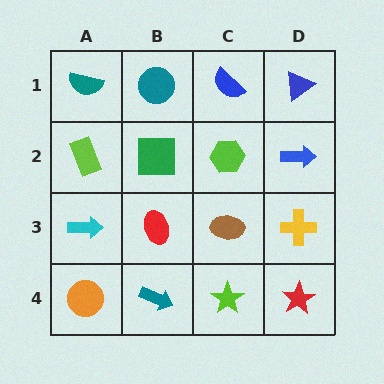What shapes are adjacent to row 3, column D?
A blue arrow (row 2, column D), a red star (row 4, column D), a brown ellipse (row 3, column C).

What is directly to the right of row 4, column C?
A red star.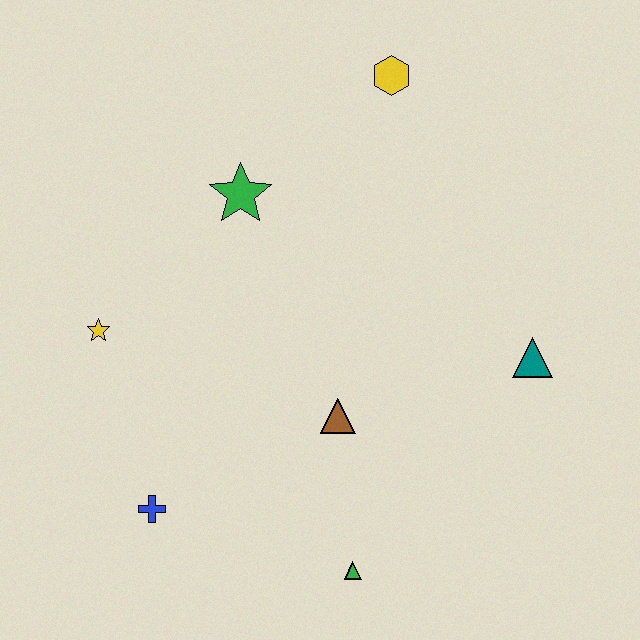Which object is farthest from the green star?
The green triangle is farthest from the green star.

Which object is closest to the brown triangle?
The green triangle is closest to the brown triangle.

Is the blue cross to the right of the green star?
No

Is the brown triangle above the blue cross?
Yes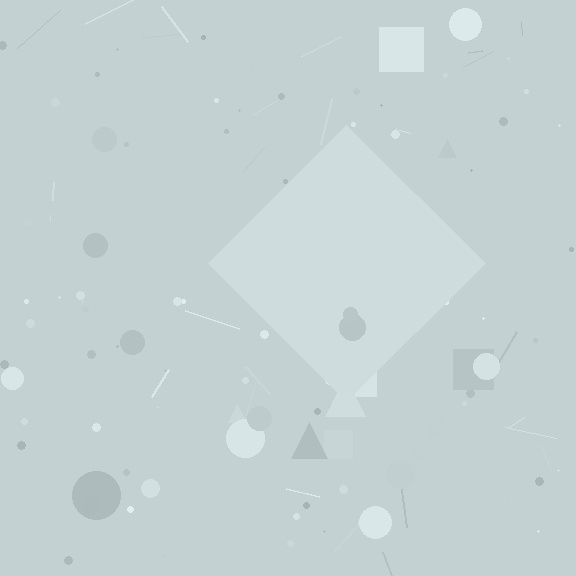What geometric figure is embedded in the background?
A diamond is embedded in the background.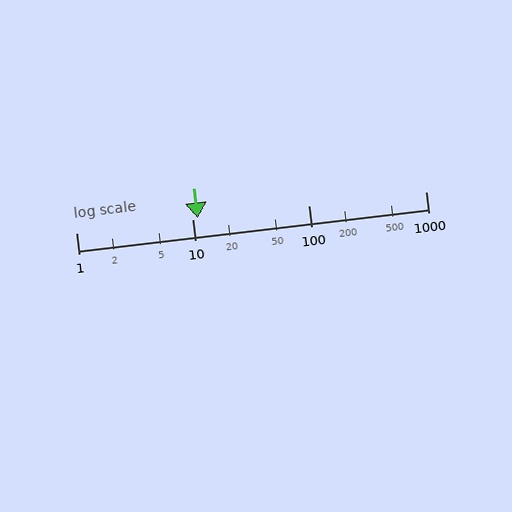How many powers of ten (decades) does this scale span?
The scale spans 3 decades, from 1 to 1000.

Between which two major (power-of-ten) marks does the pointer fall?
The pointer is between 10 and 100.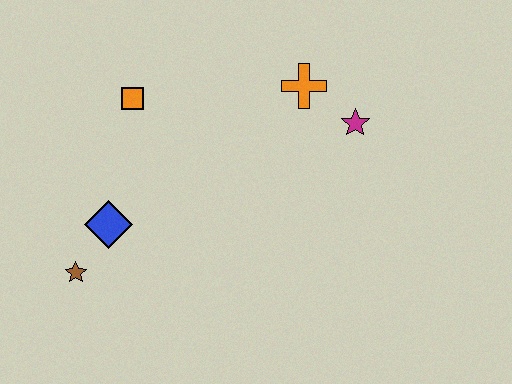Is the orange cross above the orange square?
Yes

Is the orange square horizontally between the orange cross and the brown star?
Yes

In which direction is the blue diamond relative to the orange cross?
The blue diamond is to the left of the orange cross.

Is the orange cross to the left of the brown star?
No